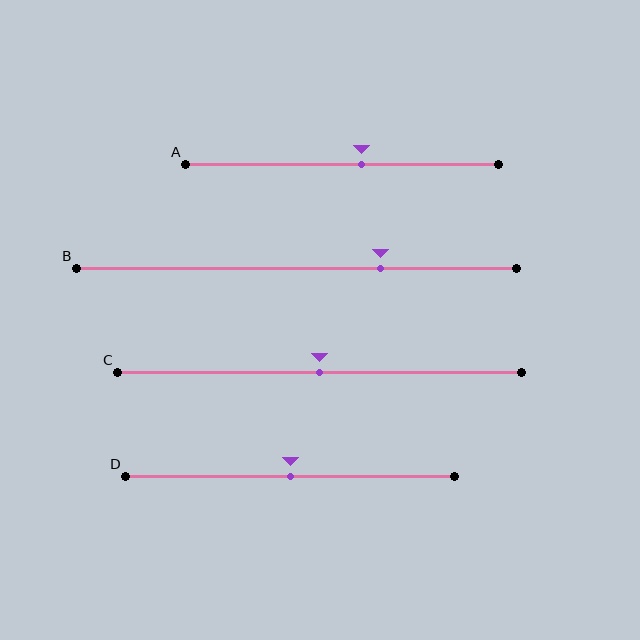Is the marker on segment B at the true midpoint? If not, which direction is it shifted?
No, the marker on segment B is shifted to the right by about 19% of the segment length.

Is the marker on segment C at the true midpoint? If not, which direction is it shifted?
Yes, the marker on segment C is at the true midpoint.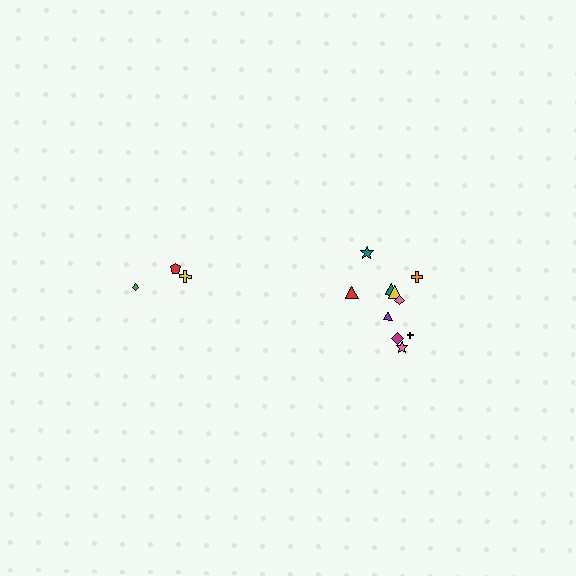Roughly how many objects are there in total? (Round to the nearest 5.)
Roughly 15 objects in total.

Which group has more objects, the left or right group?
The right group.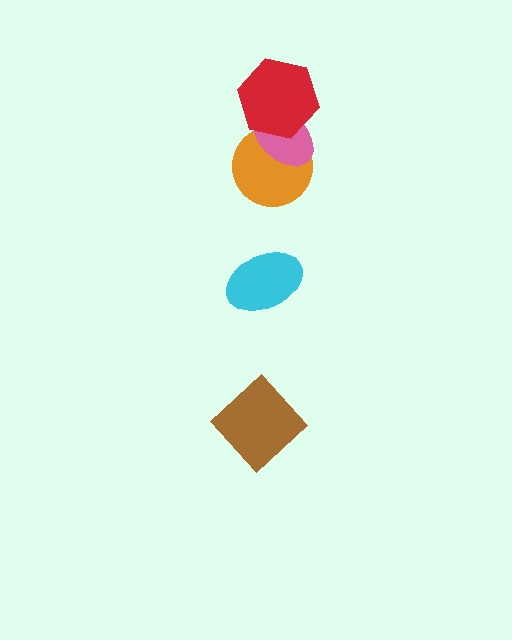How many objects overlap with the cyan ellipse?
0 objects overlap with the cyan ellipse.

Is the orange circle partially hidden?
Yes, it is partially covered by another shape.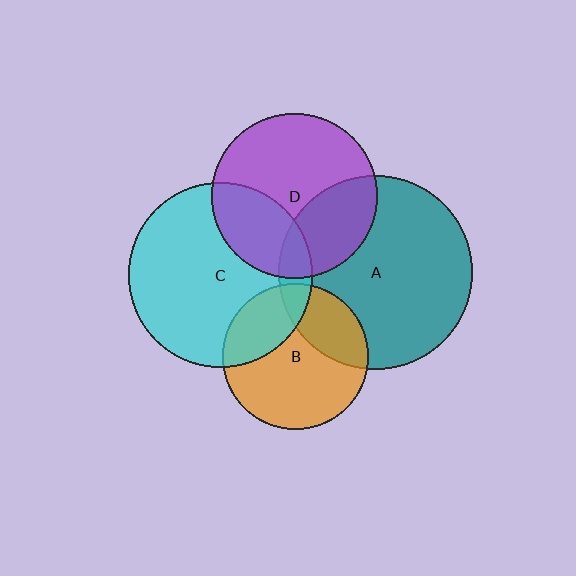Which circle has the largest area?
Circle A (teal).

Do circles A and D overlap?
Yes.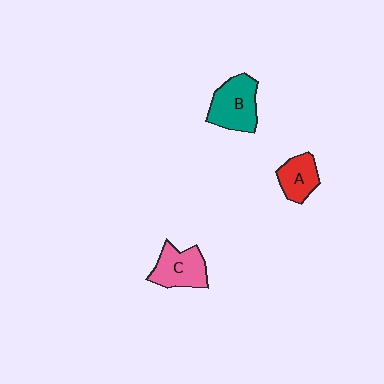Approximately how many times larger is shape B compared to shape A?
Approximately 1.5 times.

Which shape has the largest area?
Shape B (teal).